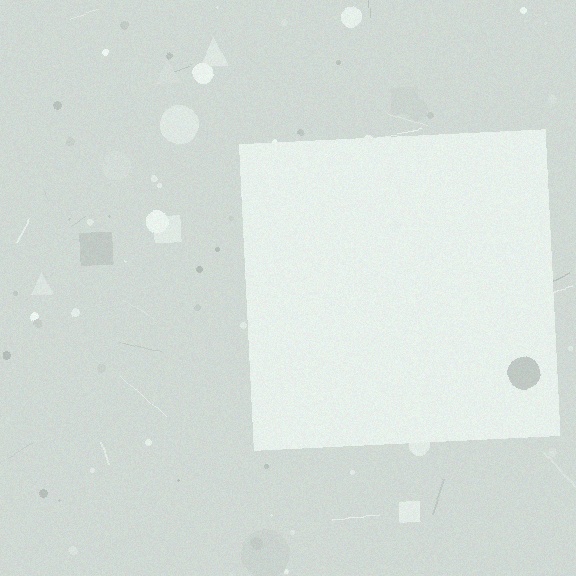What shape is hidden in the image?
A square is hidden in the image.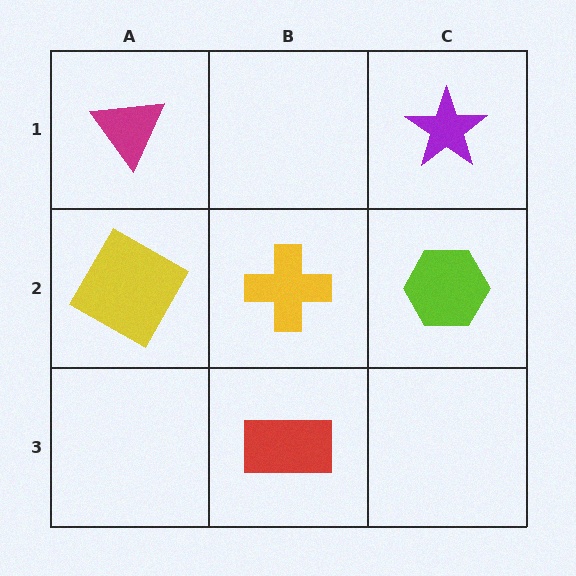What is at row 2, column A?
A yellow square.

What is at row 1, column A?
A magenta triangle.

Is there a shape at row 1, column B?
No, that cell is empty.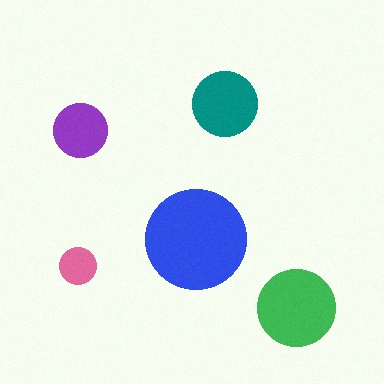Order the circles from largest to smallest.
the blue one, the green one, the teal one, the purple one, the pink one.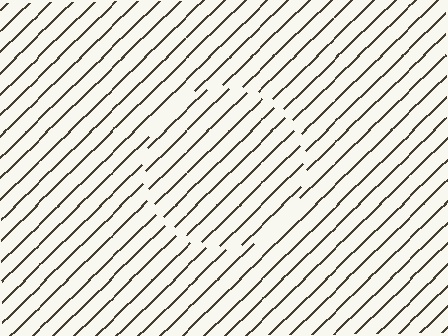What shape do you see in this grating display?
An illusory circle. The interior of the shape contains the same grating, shifted by half a period — the contour is defined by the phase discontinuity where line-ends from the inner and outer gratings abut.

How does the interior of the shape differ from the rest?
The interior of the shape contains the same grating, shifted by half a period — the contour is defined by the phase discontinuity where line-ends from the inner and outer gratings abut.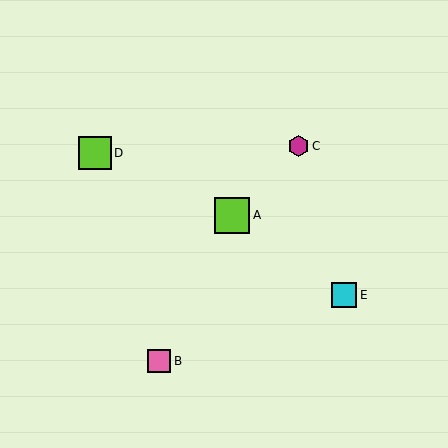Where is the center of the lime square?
The center of the lime square is at (232, 215).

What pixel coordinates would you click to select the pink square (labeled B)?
Click at (159, 361) to select the pink square B.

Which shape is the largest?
The lime square (labeled A) is the largest.